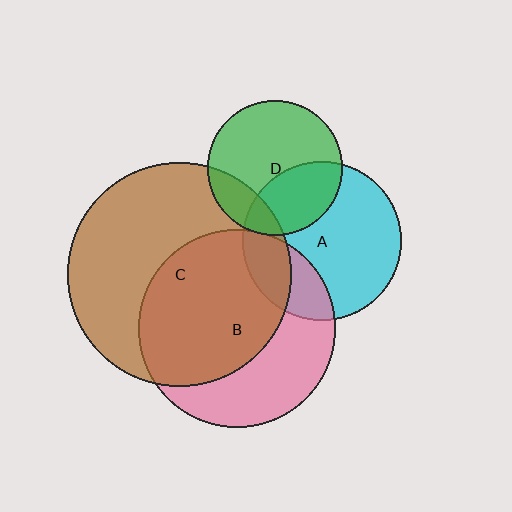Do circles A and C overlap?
Yes.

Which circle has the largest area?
Circle C (brown).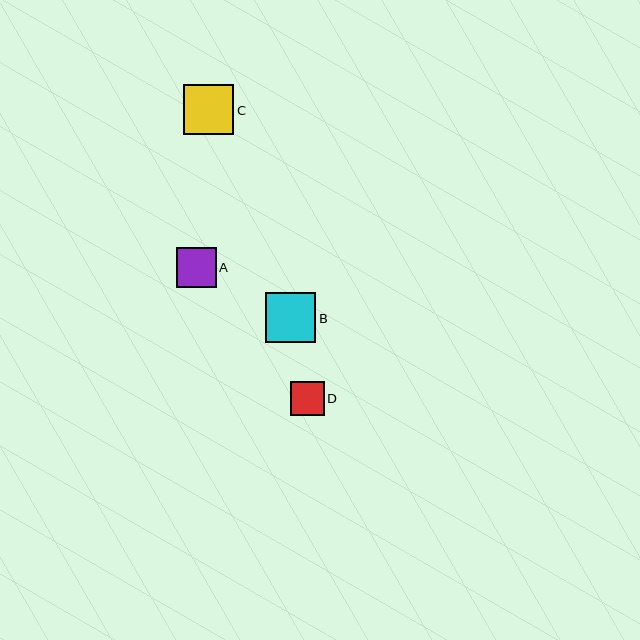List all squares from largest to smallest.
From largest to smallest: B, C, A, D.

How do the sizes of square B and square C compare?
Square B and square C are approximately the same size.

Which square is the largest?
Square B is the largest with a size of approximately 50 pixels.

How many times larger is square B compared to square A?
Square B is approximately 1.3 times the size of square A.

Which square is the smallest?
Square D is the smallest with a size of approximately 34 pixels.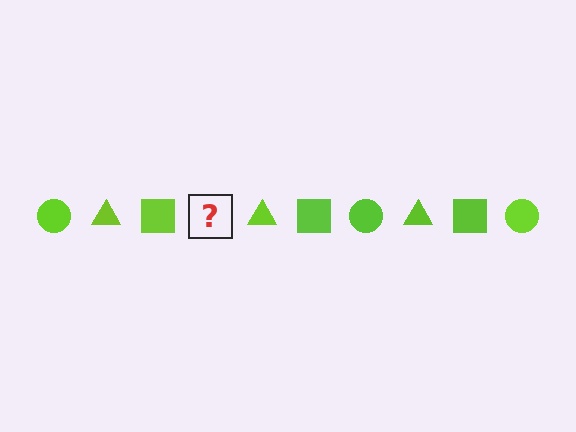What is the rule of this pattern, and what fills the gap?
The rule is that the pattern cycles through circle, triangle, square shapes in lime. The gap should be filled with a lime circle.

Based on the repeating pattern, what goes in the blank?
The blank should be a lime circle.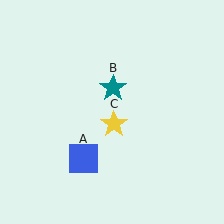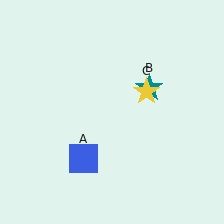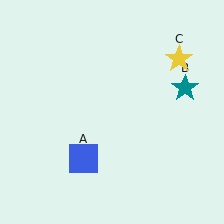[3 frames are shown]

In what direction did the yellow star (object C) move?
The yellow star (object C) moved up and to the right.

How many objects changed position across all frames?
2 objects changed position: teal star (object B), yellow star (object C).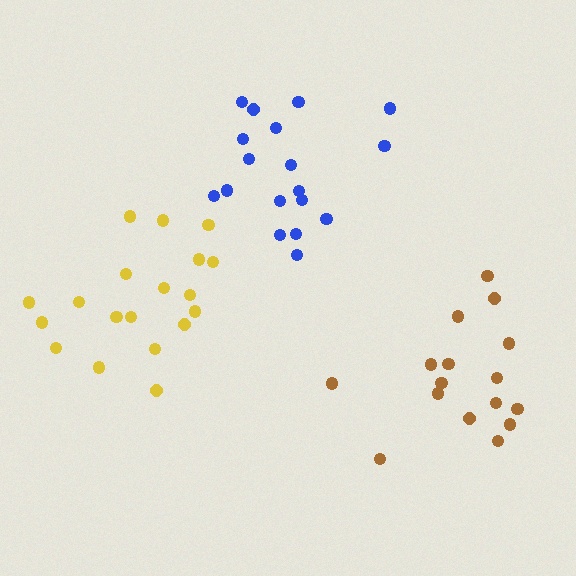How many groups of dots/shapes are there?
There are 3 groups.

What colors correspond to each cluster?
The clusters are colored: yellow, brown, blue.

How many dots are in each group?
Group 1: 19 dots, Group 2: 16 dots, Group 3: 18 dots (53 total).